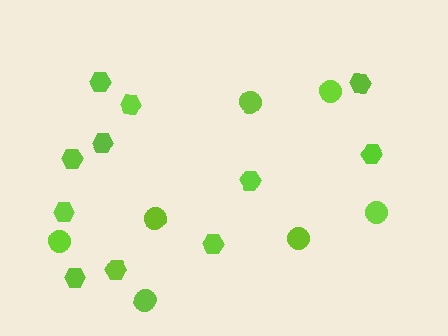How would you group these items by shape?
There are 2 groups: one group of hexagons (11) and one group of circles (7).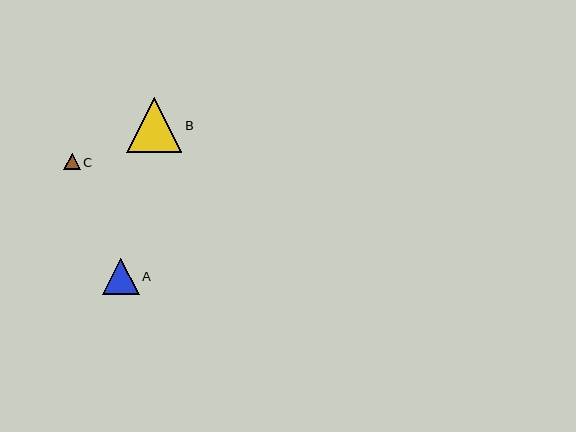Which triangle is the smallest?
Triangle C is the smallest with a size of approximately 17 pixels.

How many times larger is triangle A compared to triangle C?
Triangle A is approximately 2.2 times the size of triangle C.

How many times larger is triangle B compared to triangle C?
Triangle B is approximately 3.3 times the size of triangle C.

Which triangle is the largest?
Triangle B is the largest with a size of approximately 55 pixels.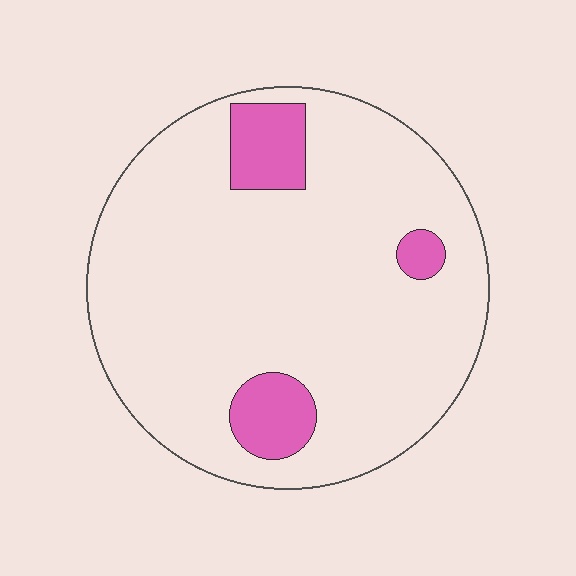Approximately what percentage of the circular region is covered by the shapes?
Approximately 10%.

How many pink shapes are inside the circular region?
3.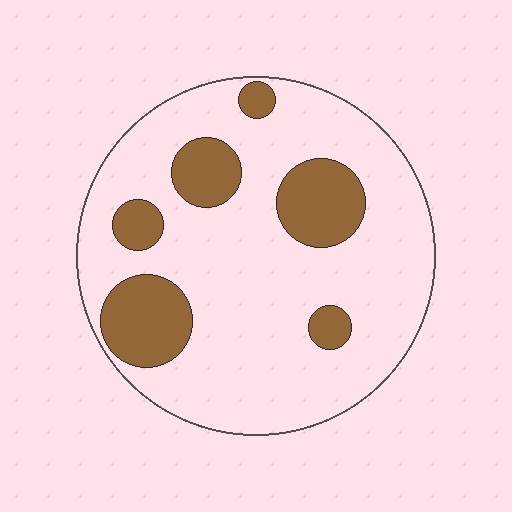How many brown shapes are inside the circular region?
6.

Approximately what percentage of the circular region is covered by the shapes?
Approximately 20%.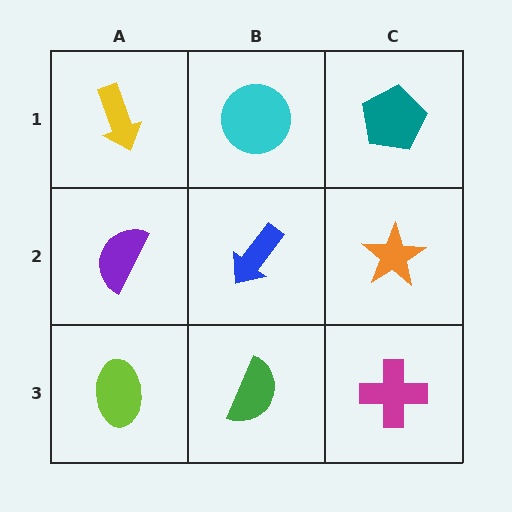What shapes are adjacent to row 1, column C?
An orange star (row 2, column C), a cyan circle (row 1, column B).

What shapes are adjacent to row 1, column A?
A purple semicircle (row 2, column A), a cyan circle (row 1, column B).